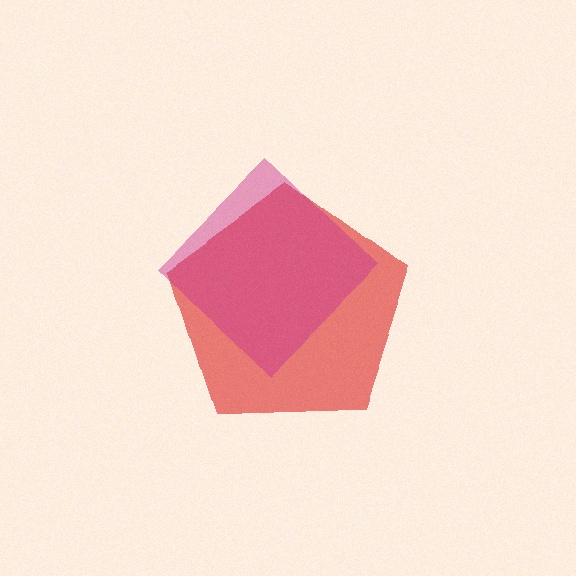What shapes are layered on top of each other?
The layered shapes are: a red pentagon, a magenta diamond.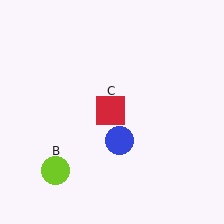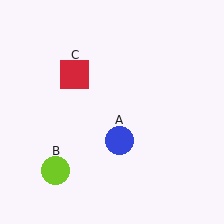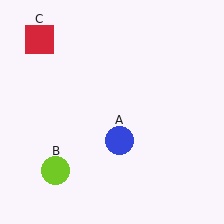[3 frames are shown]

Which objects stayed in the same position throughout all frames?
Blue circle (object A) and lime circle (object B) remained stationary.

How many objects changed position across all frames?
1 object changed position: red square (object C).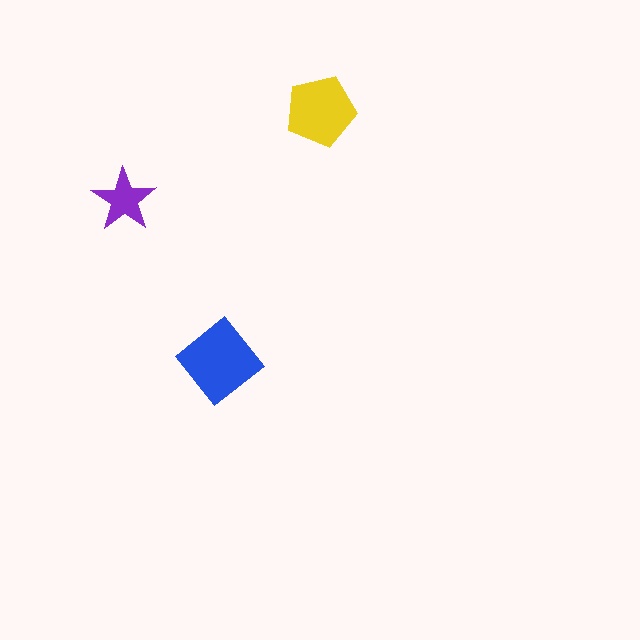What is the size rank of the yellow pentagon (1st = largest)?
2nd.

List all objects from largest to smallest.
The blue diamond, the yellow pentagon, the purple star.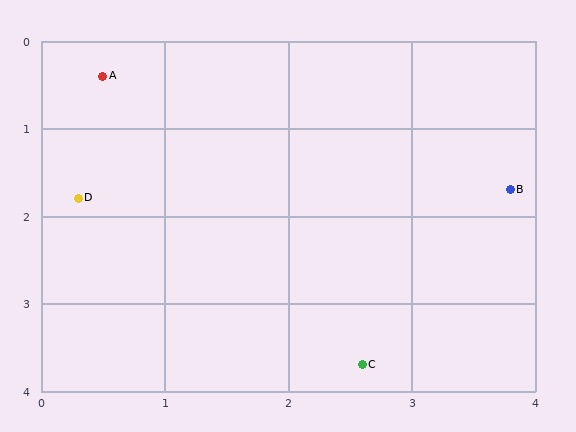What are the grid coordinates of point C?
Point C is at approximately (2.6, 3.7).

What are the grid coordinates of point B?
Point B is at approximately (3.8, 1.7).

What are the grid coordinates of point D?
Point D is at approximately (0.3, 1.8).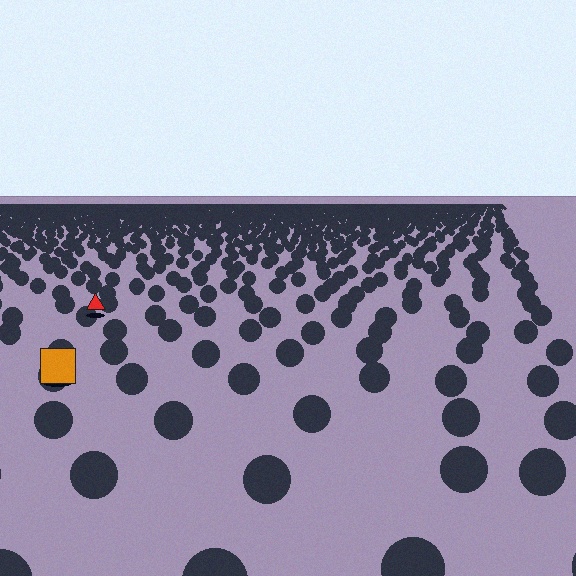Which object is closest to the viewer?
The orange square is closest. The texture marks near it are larger and more spread out.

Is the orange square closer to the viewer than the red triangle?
Yes. The orange square is closer — you can tell from the texture gradient: the ground texture is coarser near it.